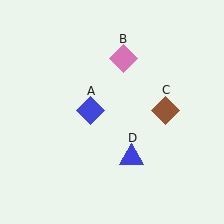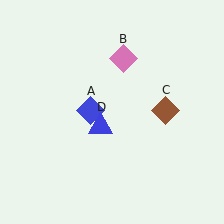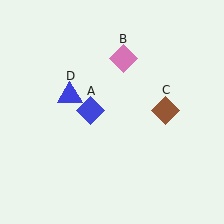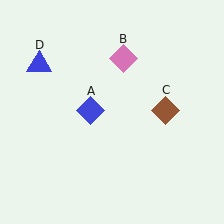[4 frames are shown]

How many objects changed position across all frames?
1 object changed position: blue triangle (object D).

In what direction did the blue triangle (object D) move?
The blue triangle (object D) moved up and to the left.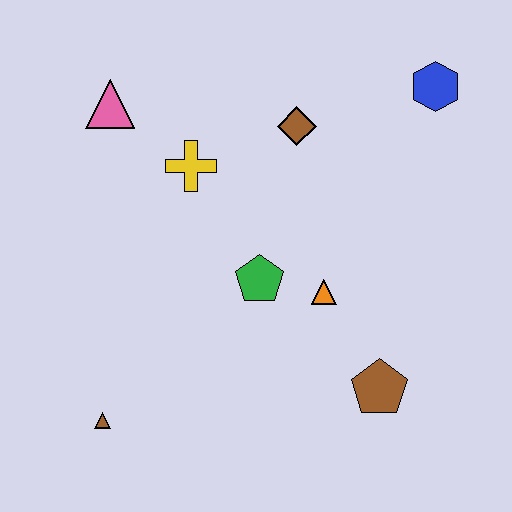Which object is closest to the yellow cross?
The pink triangle is closest to the yellow cross.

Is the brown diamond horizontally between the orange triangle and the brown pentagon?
No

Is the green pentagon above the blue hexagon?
No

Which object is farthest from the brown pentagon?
The pink triangle is farthest from the brown pentagon.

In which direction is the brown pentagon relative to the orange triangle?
The brown pentagon is below the orange triangle.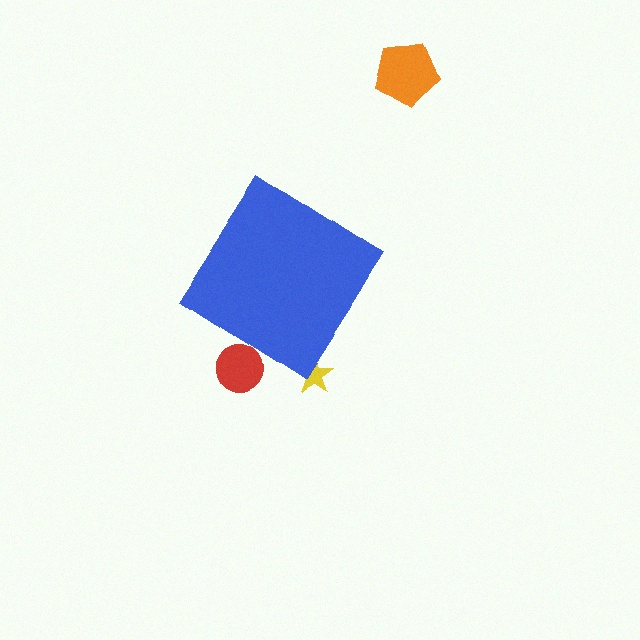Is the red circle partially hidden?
Yes, the red circle is partially hidden behind the blue diamond.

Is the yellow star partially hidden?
Yes, the yellow star is partially hidden behind the blue diamond.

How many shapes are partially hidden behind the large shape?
2 shapes are partially hidden.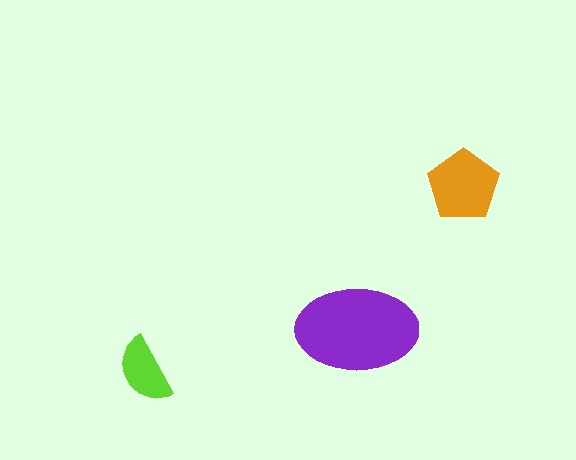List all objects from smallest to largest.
The lime semicircle, the orange pentagon, the purple ellipse.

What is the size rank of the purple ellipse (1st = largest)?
1st.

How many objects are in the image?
There are 3 objects in the image.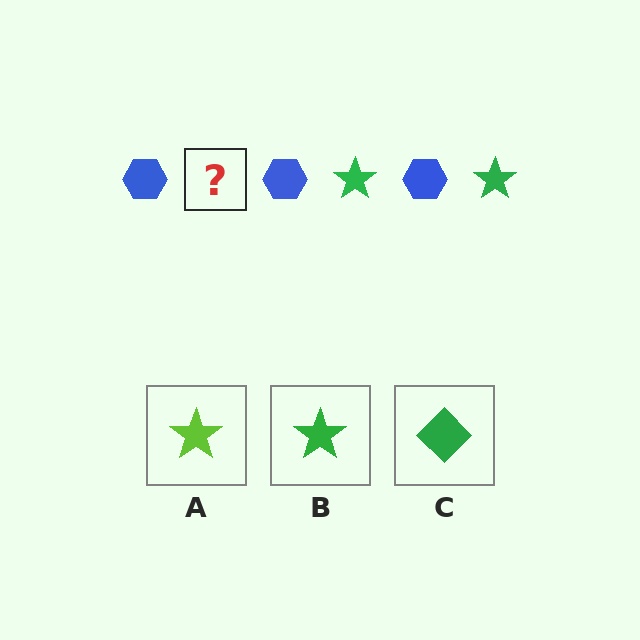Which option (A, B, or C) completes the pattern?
B.